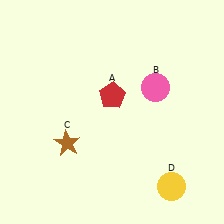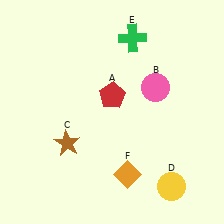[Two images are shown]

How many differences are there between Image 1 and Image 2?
There are 2 differences between the two images.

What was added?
A green cross (E), an orange diamond (F) were added in Image 2.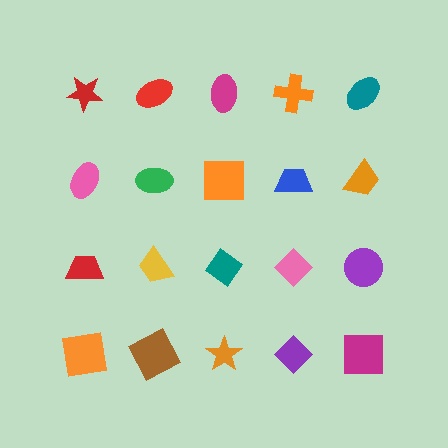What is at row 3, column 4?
A pink diamond.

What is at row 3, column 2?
A yellow trapezoid.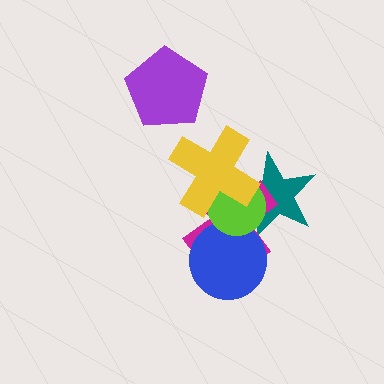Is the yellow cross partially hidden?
No, no other shape covers it.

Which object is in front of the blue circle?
The lime circle is in front of the blue circle.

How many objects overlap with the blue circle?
2 objects overlap with the blue circle.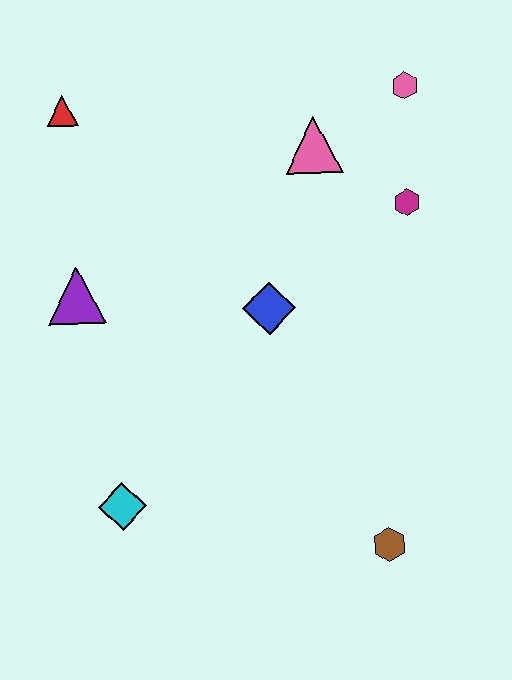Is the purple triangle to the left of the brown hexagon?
Yes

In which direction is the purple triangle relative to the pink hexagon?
The purple triangle is to the left of the pink hexagon.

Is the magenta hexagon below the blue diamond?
No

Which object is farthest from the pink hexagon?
The cyan diamond is farthest from the pink hexagon.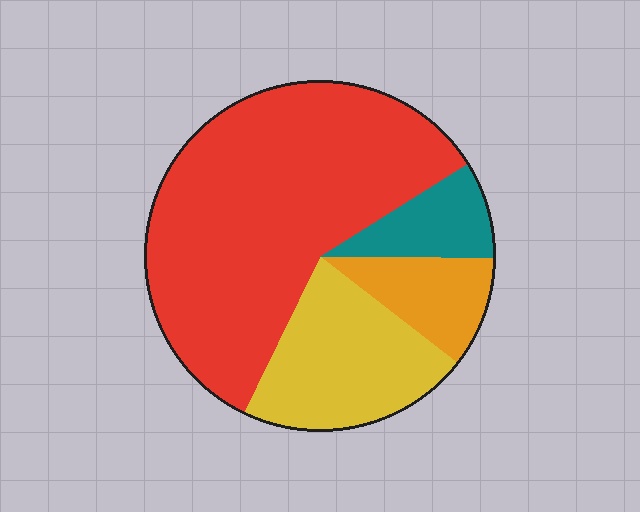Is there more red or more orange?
Red.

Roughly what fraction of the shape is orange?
Orange takes up about one tenth (1/10) of the shape.